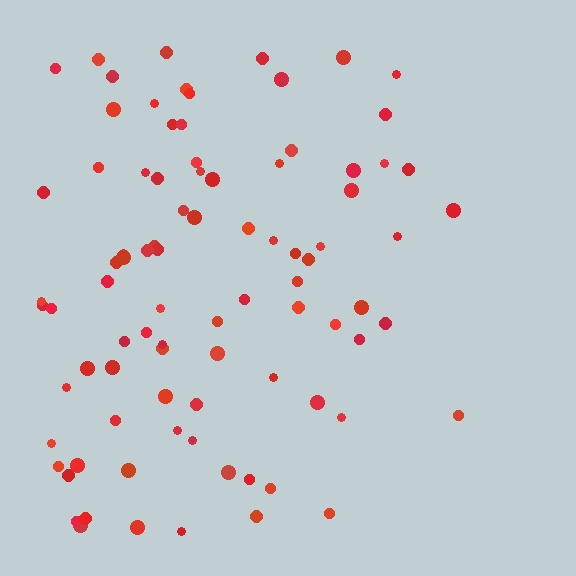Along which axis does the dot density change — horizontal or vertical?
Horizontal.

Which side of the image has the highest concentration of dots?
The left.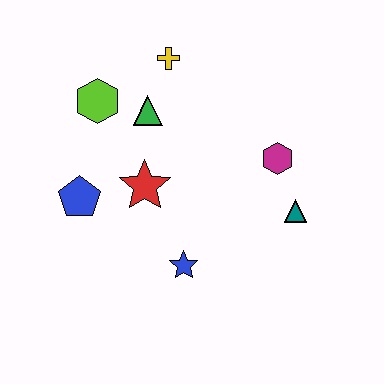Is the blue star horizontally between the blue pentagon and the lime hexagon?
No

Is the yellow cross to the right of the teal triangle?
No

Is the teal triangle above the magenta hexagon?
No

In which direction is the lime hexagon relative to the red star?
The lime hexagon is above the red star.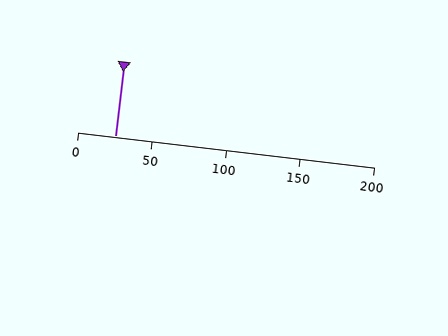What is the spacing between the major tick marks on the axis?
The major ticks are spaced 50 apart.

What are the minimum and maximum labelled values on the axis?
The axis runs from 0 to 200.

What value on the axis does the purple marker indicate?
The marker indicates approximately 25.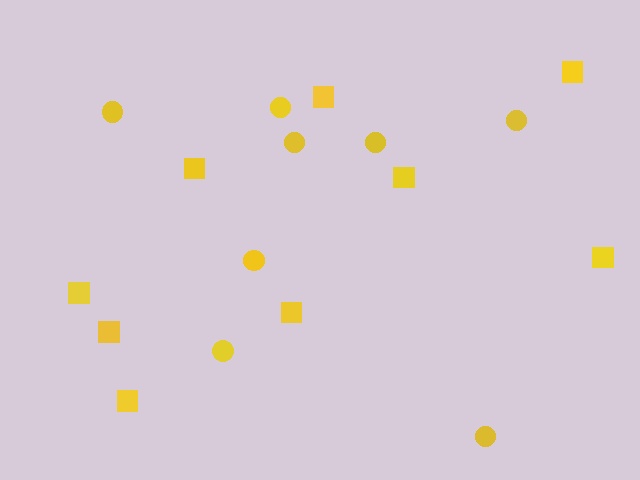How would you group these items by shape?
There are 2 groups: one group of circles (8) and one group of squares (9).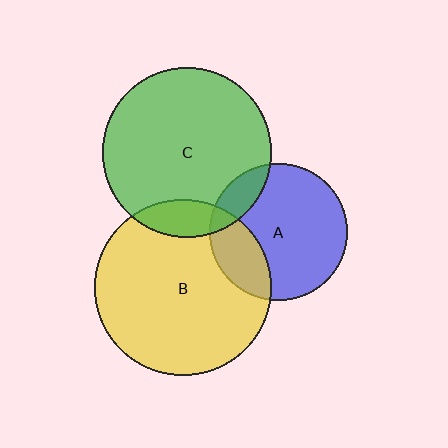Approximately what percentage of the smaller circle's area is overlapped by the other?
Approximately 15%.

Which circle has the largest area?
Circle B (yellow).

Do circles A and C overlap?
Yes.